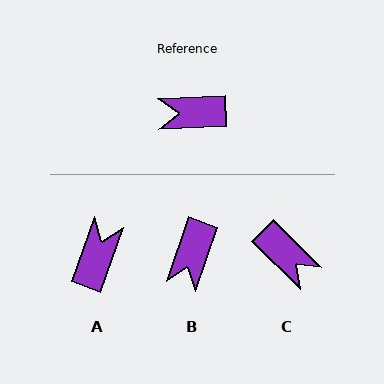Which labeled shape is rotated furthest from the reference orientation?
C, about 133 degrees away.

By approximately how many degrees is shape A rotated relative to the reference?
Approximately 112 degrees clockwise.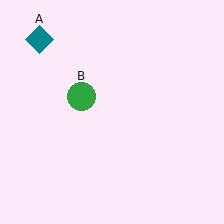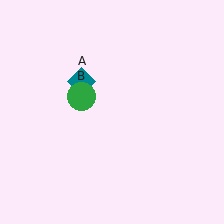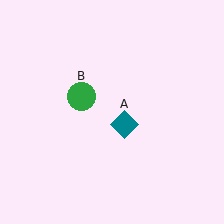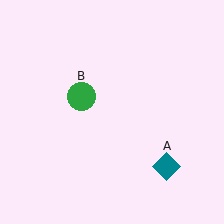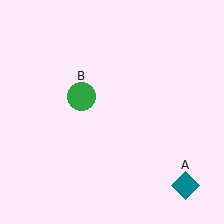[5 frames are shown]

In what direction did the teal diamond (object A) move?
The teal diamond (object A) moved down and to the right.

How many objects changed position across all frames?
1 object changed position: teal diamond (object A).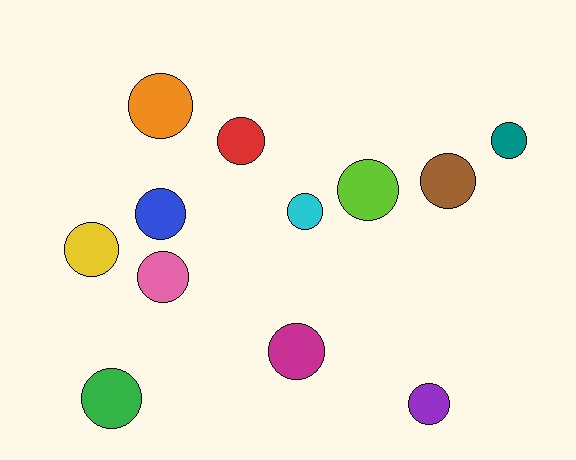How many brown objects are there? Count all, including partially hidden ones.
There is 1 brown object.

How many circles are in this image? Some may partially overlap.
There are 12 circles.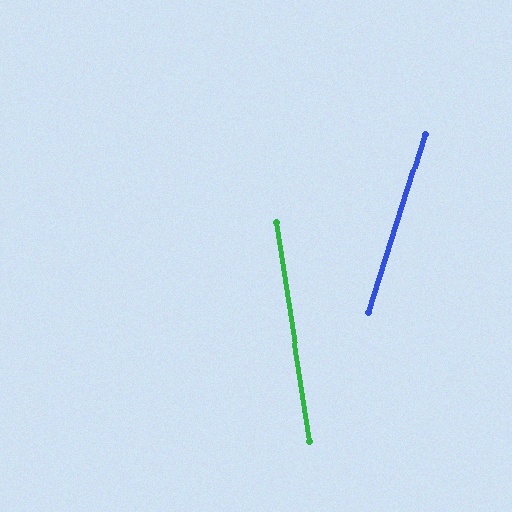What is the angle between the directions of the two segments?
Approximately 27 degrees.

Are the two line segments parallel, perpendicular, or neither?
Neither parallel nor perpendicular — they differ by about 27°.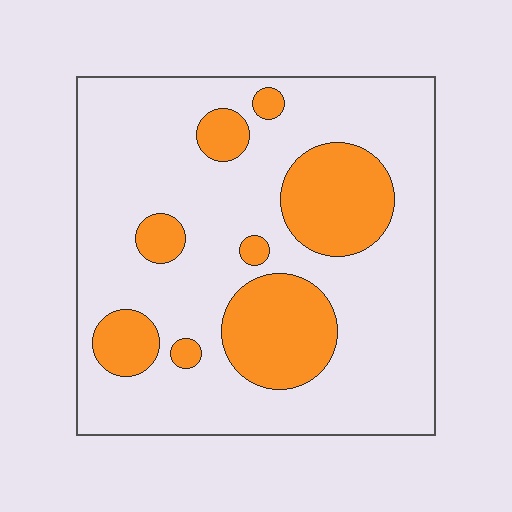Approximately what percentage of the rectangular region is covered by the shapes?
Approximately 25%.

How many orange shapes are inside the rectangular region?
8.